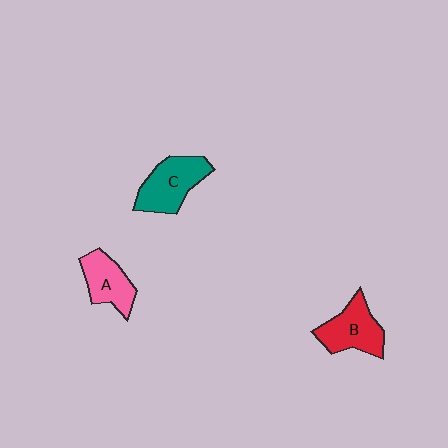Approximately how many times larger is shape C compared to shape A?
Approximately 1.3 times.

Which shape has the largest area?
Shape C (teal).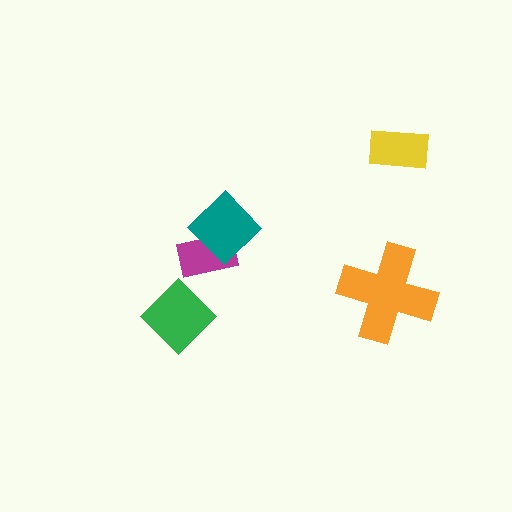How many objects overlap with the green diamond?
0 objects overlap with the green diamond.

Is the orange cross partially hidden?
No, no other shape covers it.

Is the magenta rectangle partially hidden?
Yes, it is partially covered by another shape.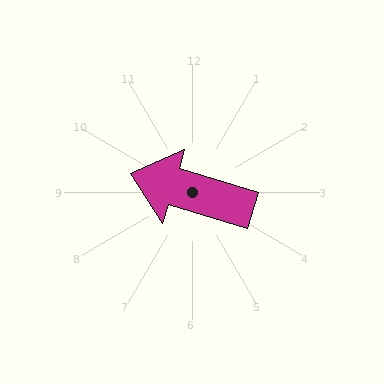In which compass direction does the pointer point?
West.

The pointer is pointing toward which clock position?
Roughly 10 o'clock.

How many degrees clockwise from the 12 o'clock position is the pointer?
Approximately 287 degrees.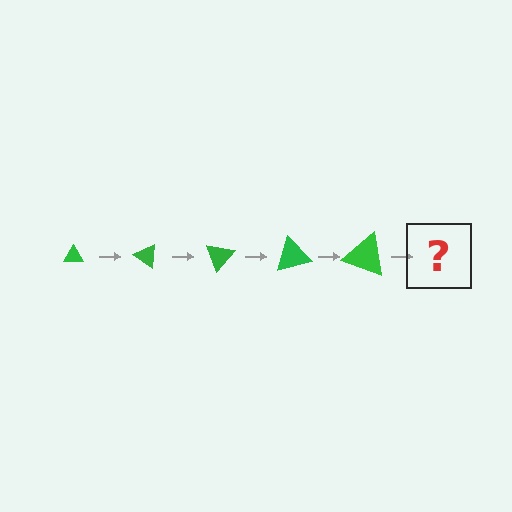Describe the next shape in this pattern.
It should be a triangle, larger than the previous one and rotated 175 degrees from the start.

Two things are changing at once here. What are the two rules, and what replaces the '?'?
The two rules are that the triangle grows larger each step and it rotates 35 degrees each step. The '?' should be a triangle, larger than the previous one and rotated 175 degrees from the start.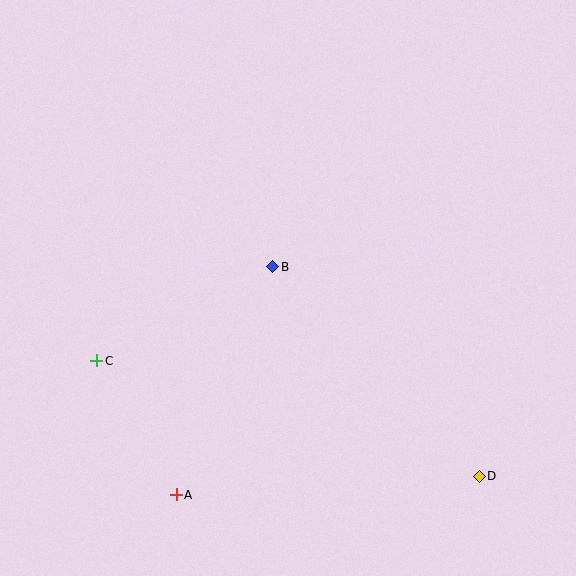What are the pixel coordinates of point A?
Point A is at (176, 495).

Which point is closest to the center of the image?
Point B at (273, 267) is closest to the center.